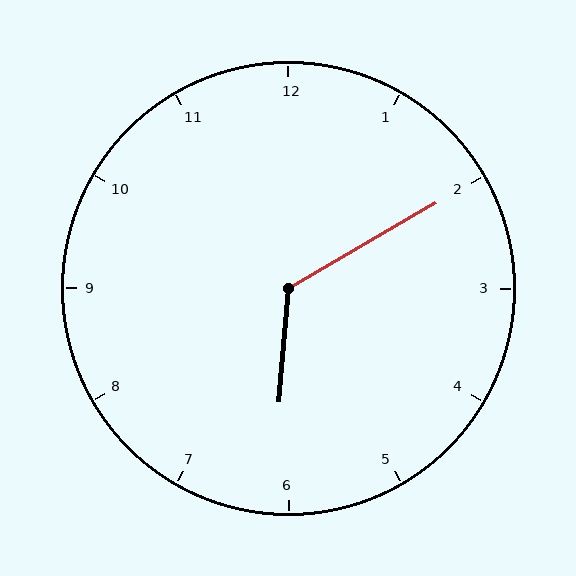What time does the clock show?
6:10.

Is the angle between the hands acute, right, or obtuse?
It is obtuse.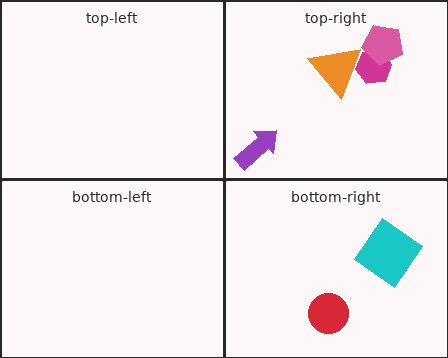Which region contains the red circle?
The bottom-right region.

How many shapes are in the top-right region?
4.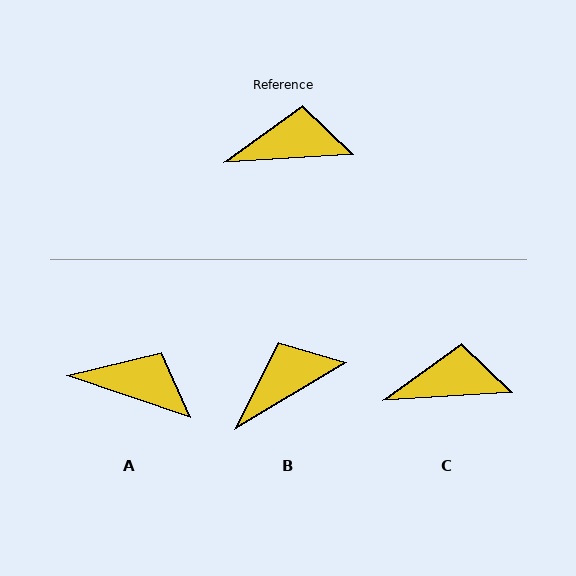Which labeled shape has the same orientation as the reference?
C.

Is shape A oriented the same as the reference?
No, it is off by about 22 degrees.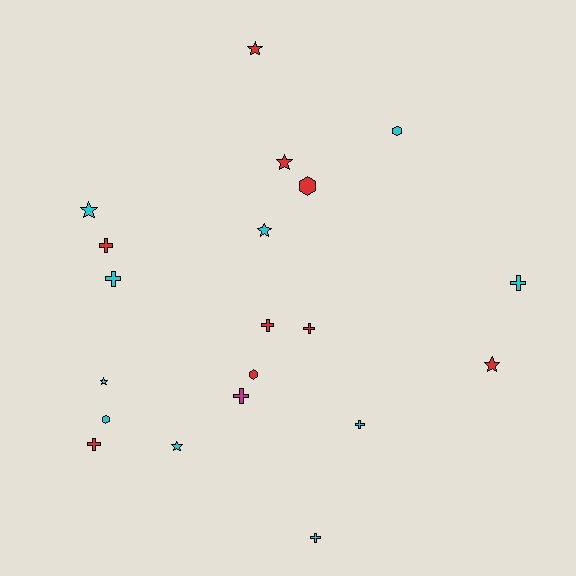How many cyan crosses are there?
There are 4 cyan crosses.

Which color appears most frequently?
Cyan, with 10 objects.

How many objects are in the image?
There are 20 objects.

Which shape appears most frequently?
Cross, with 9 objects.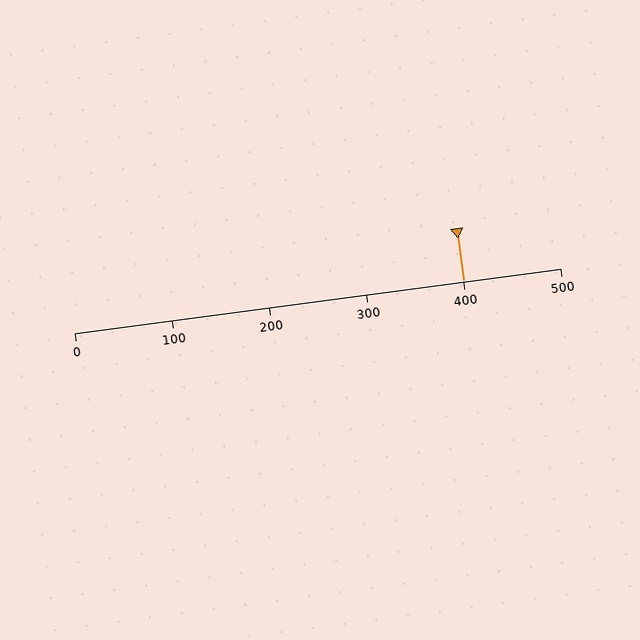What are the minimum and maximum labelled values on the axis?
The axis runs from 0 to 500.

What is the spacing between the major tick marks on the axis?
The major ticks are spaced 100 apart.